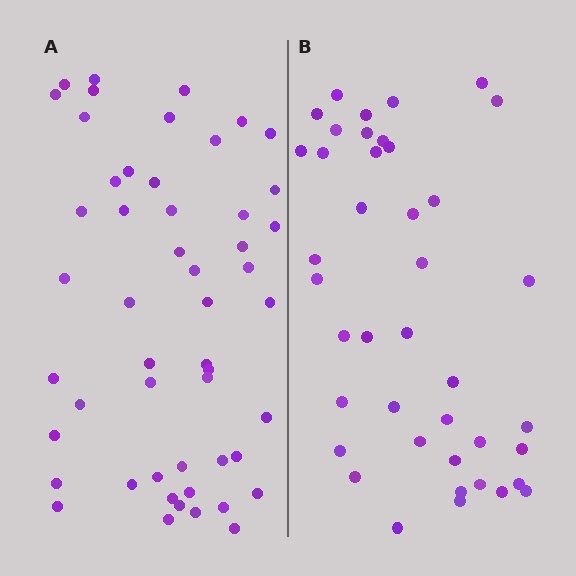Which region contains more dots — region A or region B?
Region A (the left region) has more dots.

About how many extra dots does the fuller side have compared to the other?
Region A has roughly 10 or so more dots than region B.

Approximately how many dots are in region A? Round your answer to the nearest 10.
About 50 dots. (The exact count is 51, which rounds to 50.)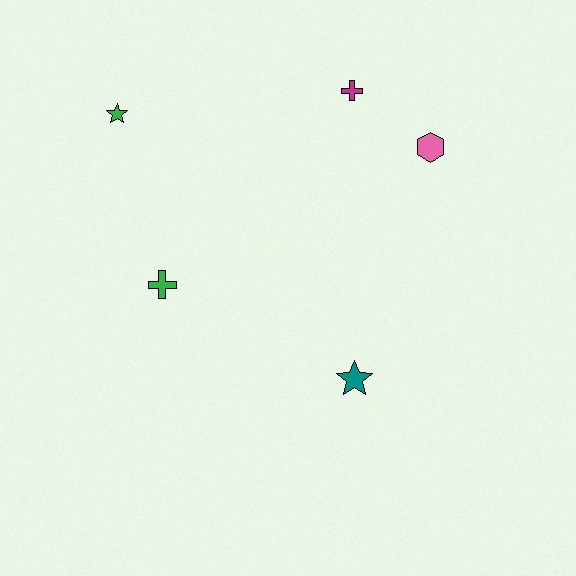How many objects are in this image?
There are 5 objects.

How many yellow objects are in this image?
There are no yellow objects.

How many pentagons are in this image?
There are no pentagons.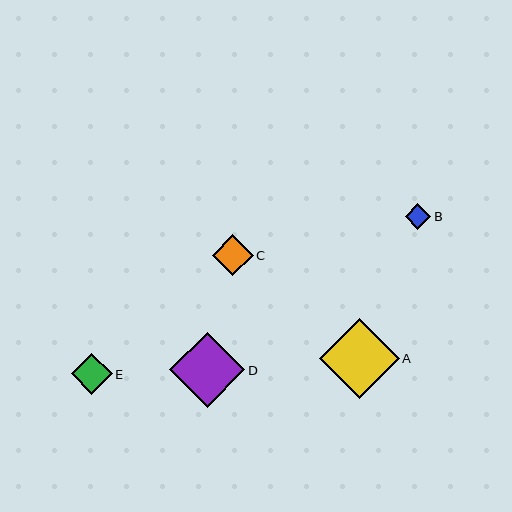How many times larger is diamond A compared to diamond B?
Diamond A is approximately 3.1 times the size of diamond B.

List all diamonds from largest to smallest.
From largest to smallest: A, D, E, C, B.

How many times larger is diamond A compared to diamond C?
Diamond A is approximately 2.0 times the size of diamond C.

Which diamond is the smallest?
Diamond B is the smallest with a size of approximately 26 pixels.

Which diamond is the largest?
Diamond A is the largest with a size of approximately 80 pixels.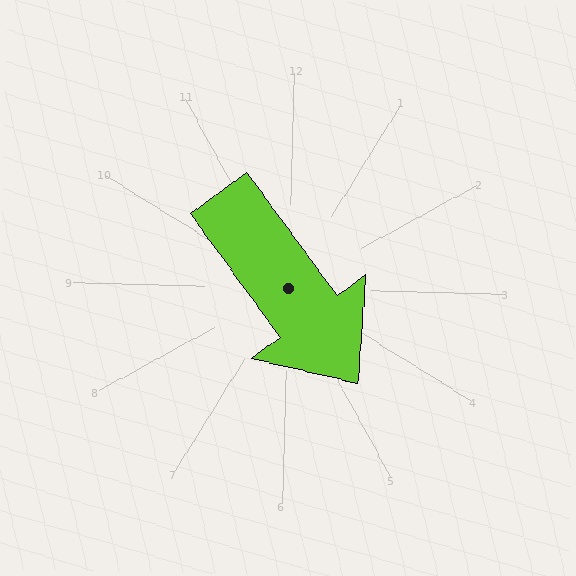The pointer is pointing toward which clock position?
Roughly 5 o'clock.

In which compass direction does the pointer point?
Southeast.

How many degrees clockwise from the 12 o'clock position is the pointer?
Approximately 142 degrees.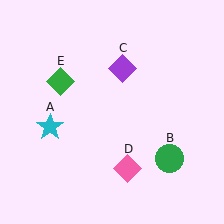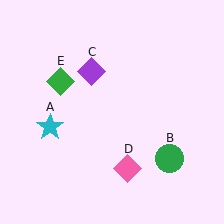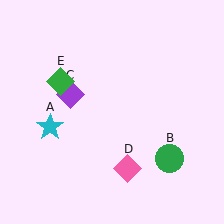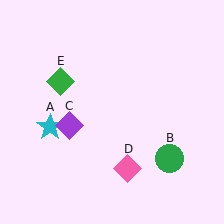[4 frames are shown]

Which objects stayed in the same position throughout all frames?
Cyan star (object A) and green circle (object B) and pink diamond (object D) and green diamond (object E) remained stationary.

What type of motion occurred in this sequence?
The purple diamond (object C) rotated counterclockwise around the center of the scene.